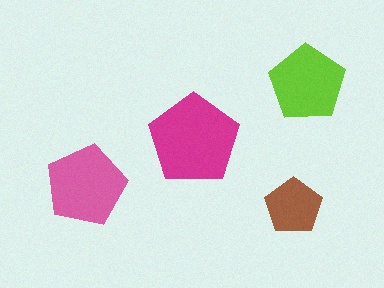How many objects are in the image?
There are 4 objects in the image.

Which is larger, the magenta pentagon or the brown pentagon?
The magenta one.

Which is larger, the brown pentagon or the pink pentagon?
The pink one.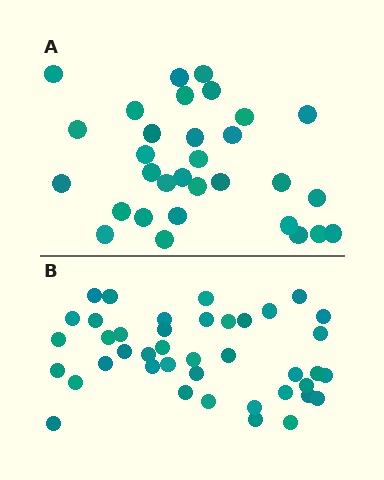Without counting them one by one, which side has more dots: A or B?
Region B (the bottom region) has more dots.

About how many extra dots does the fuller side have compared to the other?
Region B has roughly 10 or so more dots than region A.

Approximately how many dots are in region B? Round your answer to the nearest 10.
About 40 dots. (The exact count is 41, which rounds to 40.)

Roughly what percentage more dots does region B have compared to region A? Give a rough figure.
About 30% more.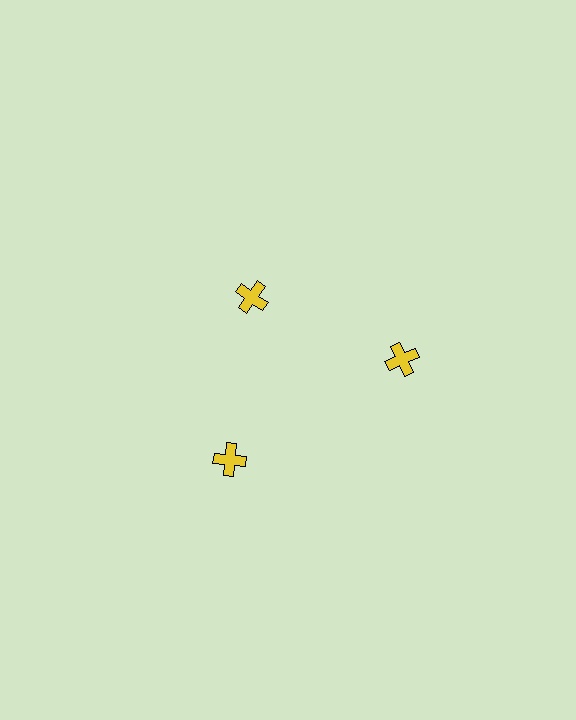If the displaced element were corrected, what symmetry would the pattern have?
It would have 3-fold rotational symmetry — the pattern would map onto itself every 120 degrees.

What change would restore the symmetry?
The symmetry would be restored by moving it outward, back onto the ring so that all 3 crosses sit at equal angles and equal distance from the center.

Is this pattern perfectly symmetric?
No. The 3 yellow crosses are arranged in a ring, but one element near the 11 o'clock position is pulled inward toward the center, breaking the 3-fold rotational symmetry.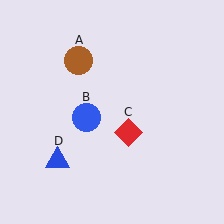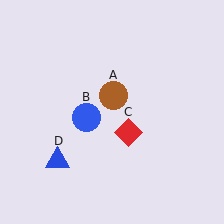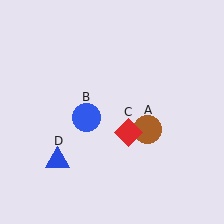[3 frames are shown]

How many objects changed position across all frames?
1 object changed position: brown circle (object A).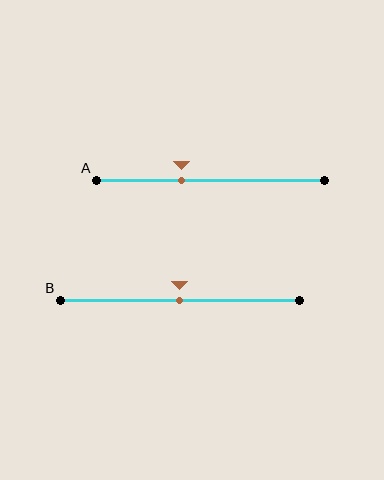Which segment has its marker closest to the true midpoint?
Segment B has its marker closest to the true midpoint.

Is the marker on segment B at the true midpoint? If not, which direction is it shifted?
Yes, the marker on segment B is at the true midpoint.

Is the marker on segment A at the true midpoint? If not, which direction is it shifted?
No, the marker on segment A is shifted to the left by about 12% of the segment length.